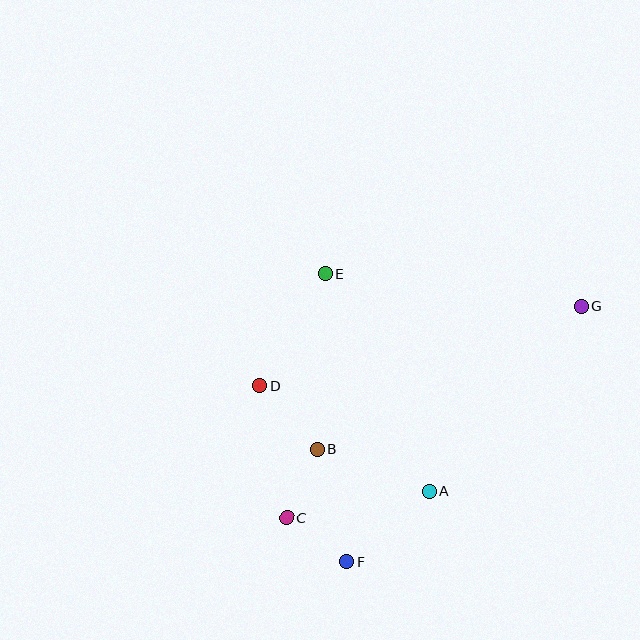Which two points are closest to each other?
Points B and C are closest to each other.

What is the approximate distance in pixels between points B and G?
The distance between B and G is approximately 301 pixels.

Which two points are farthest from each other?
Points C and G are farthest from each other.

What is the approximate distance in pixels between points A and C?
The distance between A and C is approximately 144 pixels.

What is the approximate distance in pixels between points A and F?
The distance between A and F is approximately 108 pixels.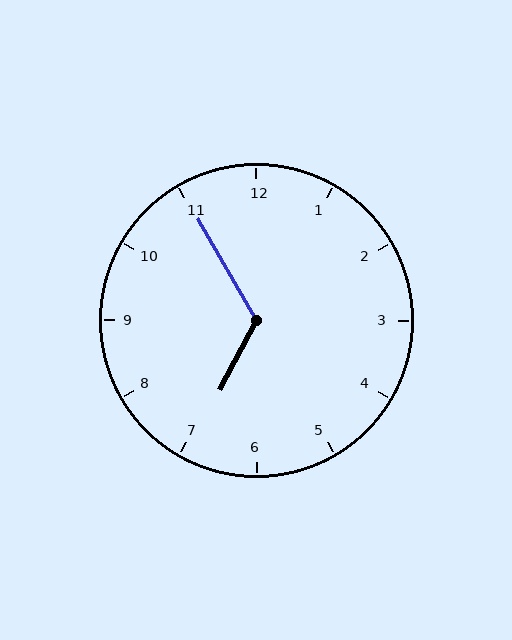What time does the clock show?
6:55.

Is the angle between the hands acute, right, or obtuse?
It is obtuse.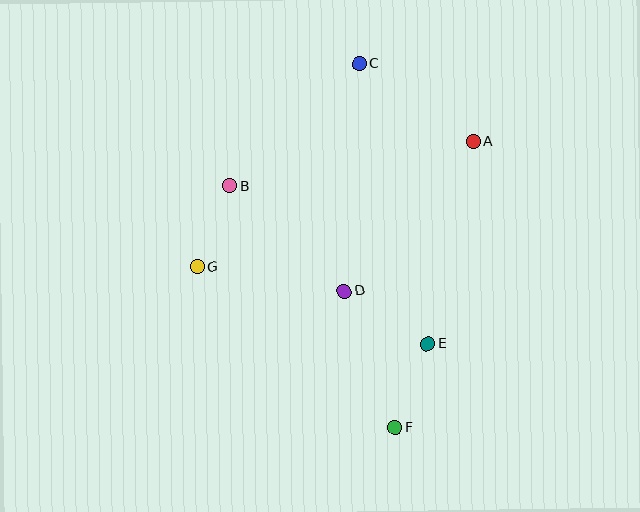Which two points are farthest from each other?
Points C and F are farthest from each other.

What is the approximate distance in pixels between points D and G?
The distance between D and G is approximately 149 pixels.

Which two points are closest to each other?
Points B and G are closest to each other.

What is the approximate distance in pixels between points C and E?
The distance between C and E is approximately 288 pixels.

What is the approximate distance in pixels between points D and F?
The distance between D and F is approximately 145 pixels.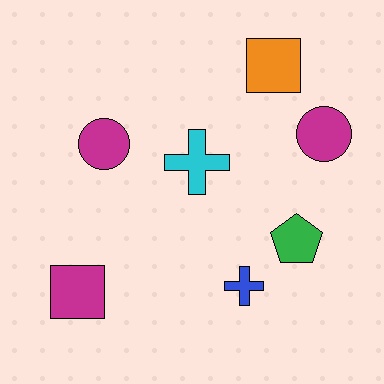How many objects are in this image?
There are 7 objects.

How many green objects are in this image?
There is 1 green object.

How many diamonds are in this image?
There are no diamonds.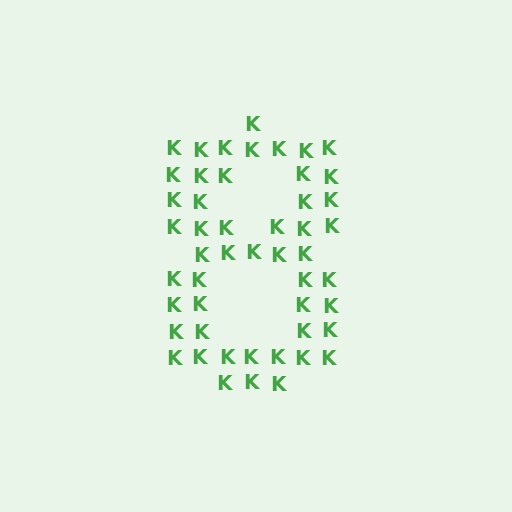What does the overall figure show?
The overall figure shows the digit 8.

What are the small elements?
The small elements are letter K's.